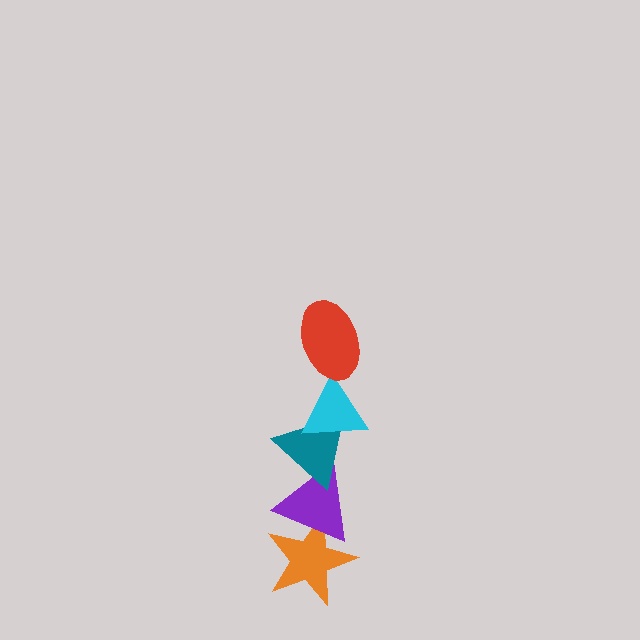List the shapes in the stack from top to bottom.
From top to bottom: the red ellipse, the cyan triangle, the teal triangle, the purple triangle, the orange star.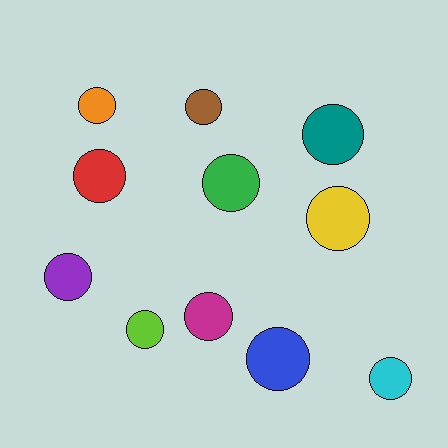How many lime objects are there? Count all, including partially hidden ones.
There is 1 lime object.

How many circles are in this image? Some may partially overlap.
There are 11 circles.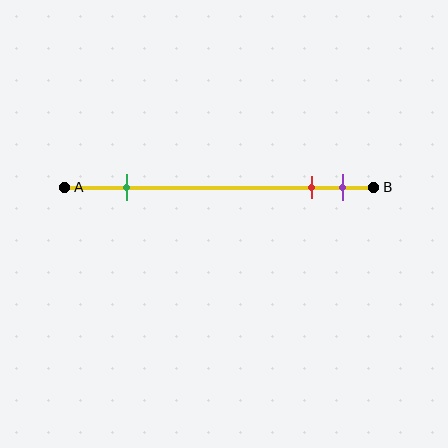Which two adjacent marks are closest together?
The red and purple marks are the closest adjacent pair.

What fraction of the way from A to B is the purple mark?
The purple mark is approximately 90% (0.9) of the way from A to B.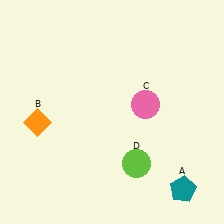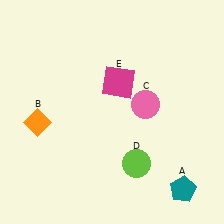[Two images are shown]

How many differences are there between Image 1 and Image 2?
There is 1 difference between the two images.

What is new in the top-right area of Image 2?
A magenta square (E) was added in the top-right area of Image 2.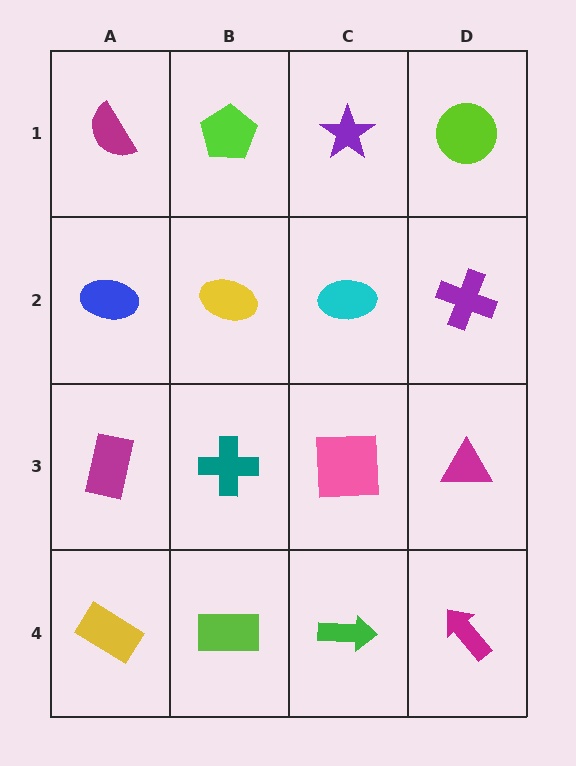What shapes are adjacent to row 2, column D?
A lime circle (row 1, column D), a magenta triangle (row 3, column D), a cyan ellipse (row 2, column C).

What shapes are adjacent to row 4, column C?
A pink square (row 3, column C), a lime rectangle (row 4, column B), a magenta arrow (row 4, column D).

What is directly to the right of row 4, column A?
A lime rectangle.